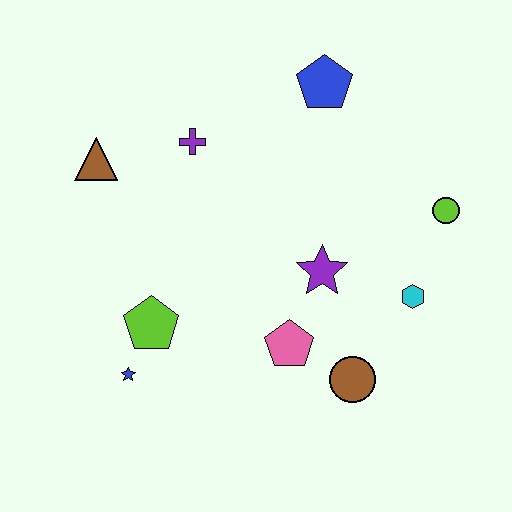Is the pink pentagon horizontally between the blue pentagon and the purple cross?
Yes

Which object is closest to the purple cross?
The brown triangle is closest to the purple cross.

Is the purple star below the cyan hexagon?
No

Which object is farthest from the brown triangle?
The lime circle is farthest from the brown triangle.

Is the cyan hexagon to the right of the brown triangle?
Yes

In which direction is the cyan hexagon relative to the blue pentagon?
The cyan hexagon is below the blue pentagon.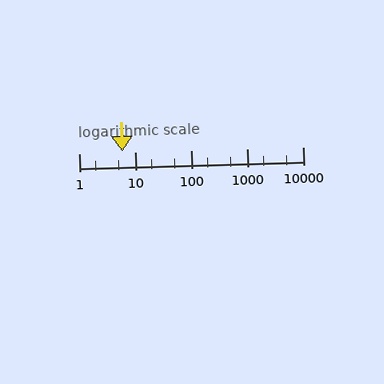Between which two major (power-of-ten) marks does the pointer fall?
The pointer is between 1 and 10.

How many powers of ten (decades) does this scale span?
The scale spans 4 decades, from 1 to 10000.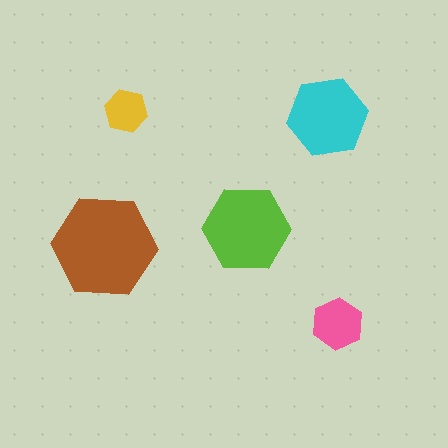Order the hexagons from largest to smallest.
the brown one, the lime one, the cyan one, the pink one, the yellow one.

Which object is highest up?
The yellow hexagon is topmost.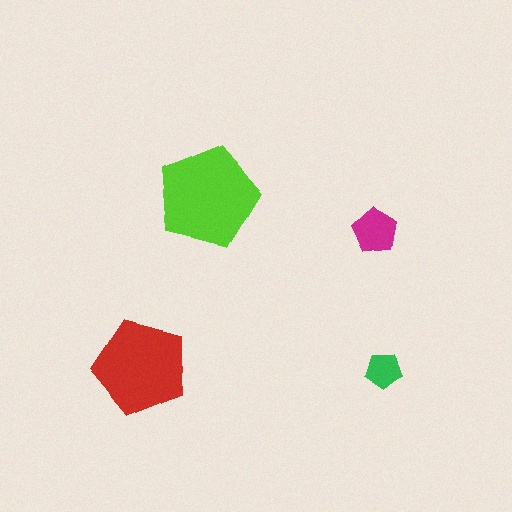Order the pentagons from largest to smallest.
the lime one, the red one, the magenta one, the green one.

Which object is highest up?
The lime pentagon is topmost.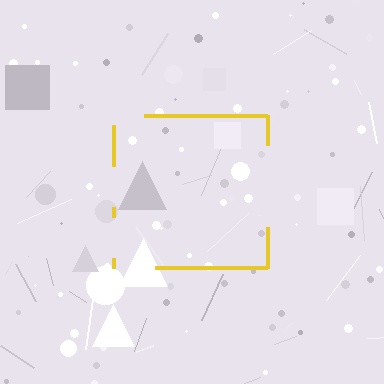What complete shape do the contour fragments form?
The contour fragments form a square.